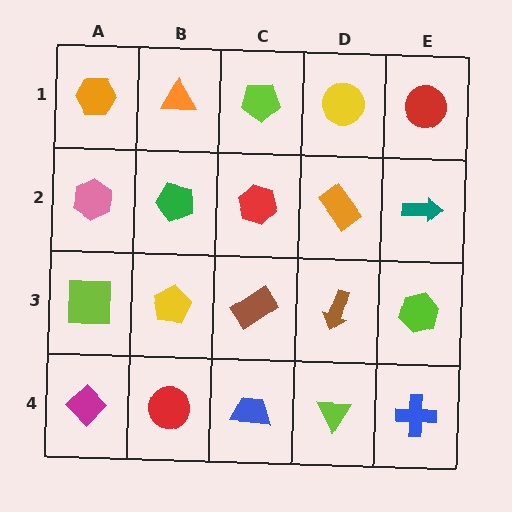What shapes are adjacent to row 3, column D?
An orange rectangle (row 2, column D), a lime triangle (row 4, column D), a brown rectangle (row 3, column C), a lime hexagon (row 3, column E).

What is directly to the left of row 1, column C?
An orange triangle.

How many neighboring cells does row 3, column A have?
3.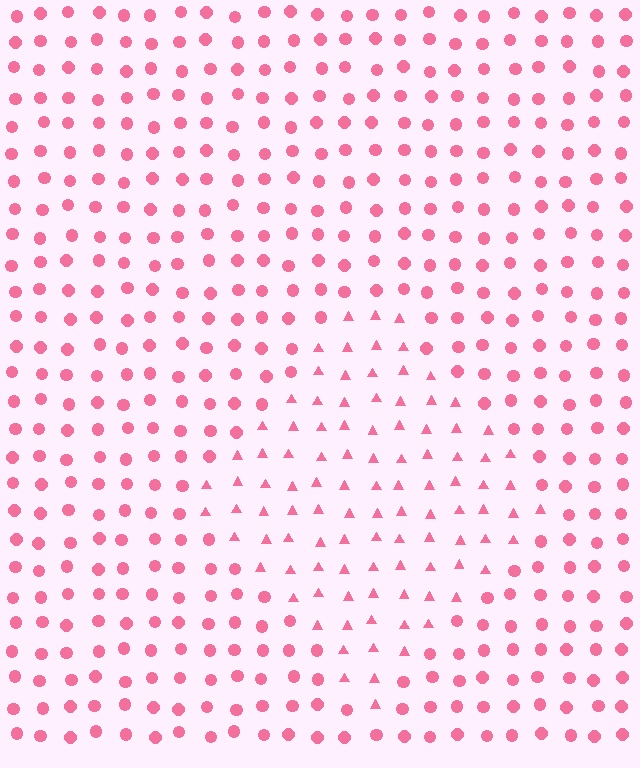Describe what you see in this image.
The image is filled with small pink elements arranged in a uniform grid. A diamond-shaped region contains triangles, while the surrounding area contains circles. The boundary is defined purely by the change in element shape.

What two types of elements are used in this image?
The image uses triangles inside the diamond region and circles outside it.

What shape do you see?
I see a diamond.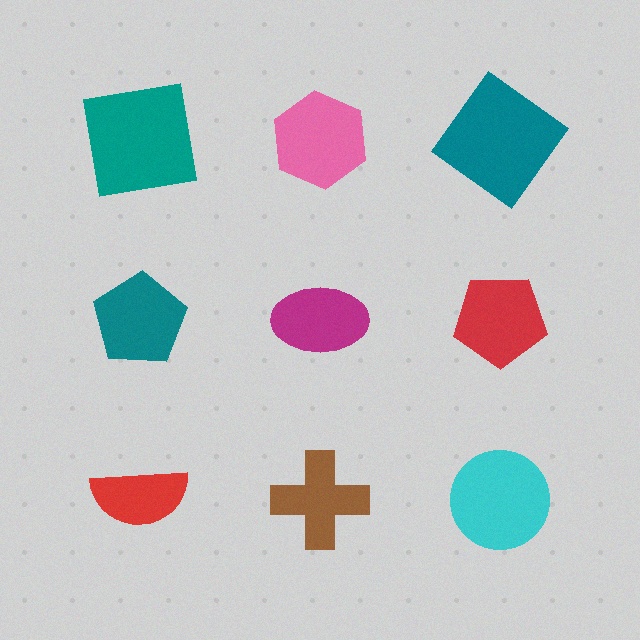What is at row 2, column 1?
A teal pentagon.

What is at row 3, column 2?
A brown cross.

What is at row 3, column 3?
A cyan circle.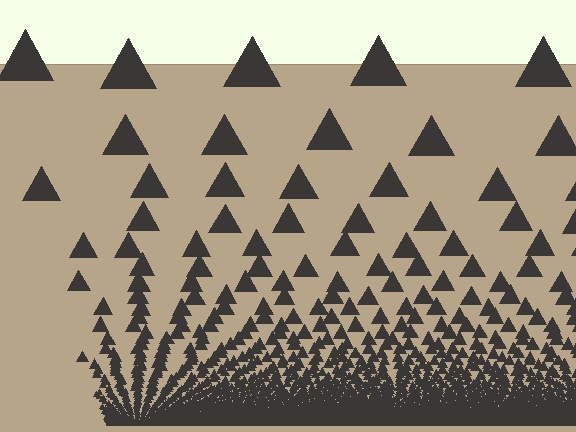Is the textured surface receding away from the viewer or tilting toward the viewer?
The surface appears to tilt toward the viewer. Texture elements get larger and sparser toward the top.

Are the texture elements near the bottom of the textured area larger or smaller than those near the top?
Smaller. The gradient is inverted — elements near the bottom are smaller and denser.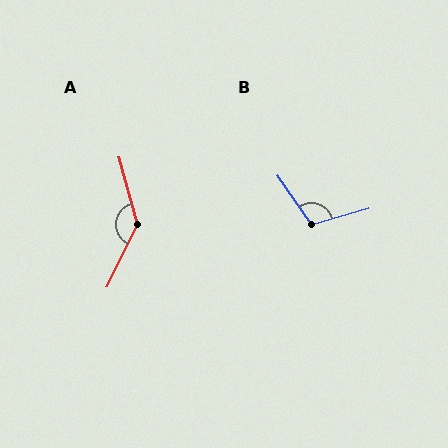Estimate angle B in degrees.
Approximately 109 degrees.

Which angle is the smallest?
B, at approximately 109 degrees.